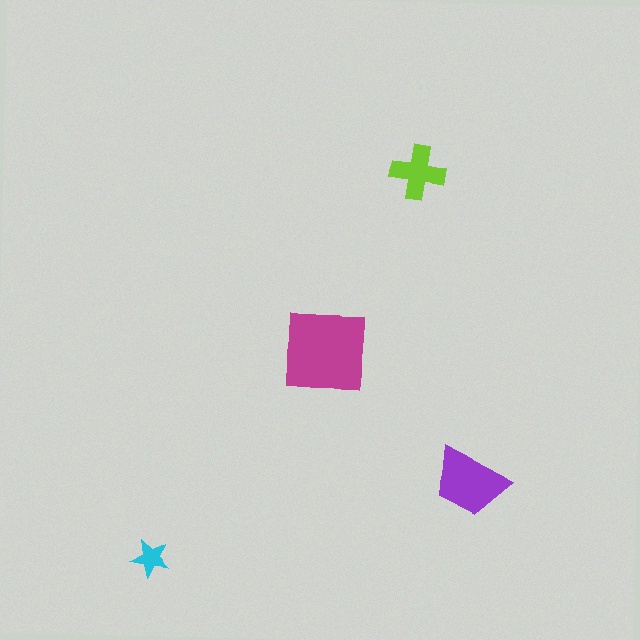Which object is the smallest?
The cyan star.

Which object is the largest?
The magenta square.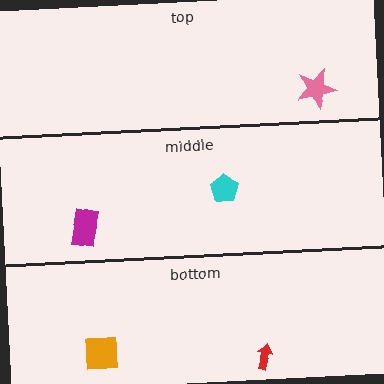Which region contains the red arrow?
The bottom region.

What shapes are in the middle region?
The cyan pentagon, the magenta rectangle.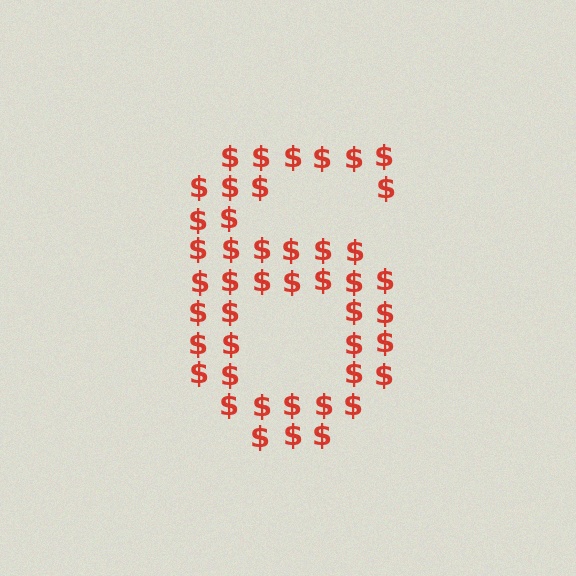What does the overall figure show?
The overall figure shows the digit 6.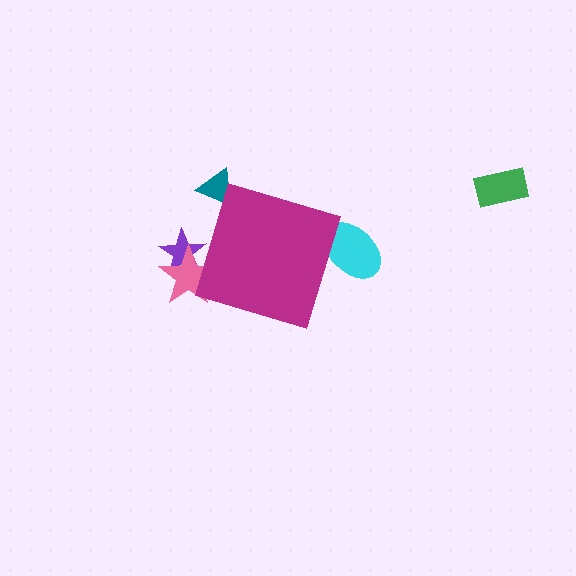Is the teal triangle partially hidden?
Yes, the teal triangle is partially hidden behind the magenta diamond.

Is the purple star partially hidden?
Yes, the purple star is partially hidden behind the magenta diamond.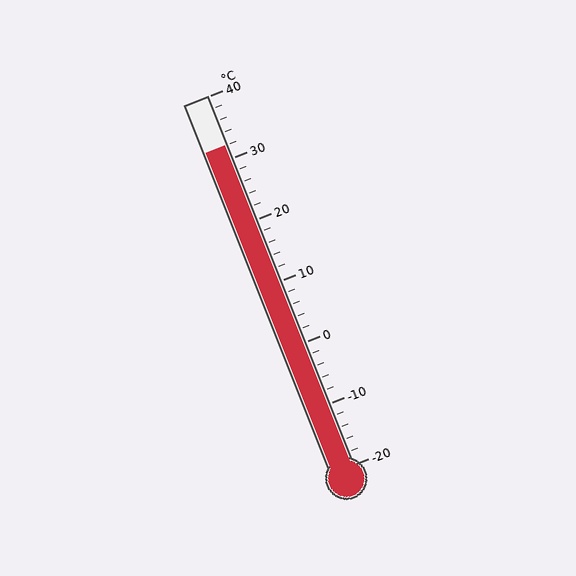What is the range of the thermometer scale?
The thermometer scale ranges from -20°C to 40°C.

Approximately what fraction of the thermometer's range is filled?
The thermometer is filled to approximately 85% of its range.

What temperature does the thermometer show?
The thermometer shows approximately 32°C.